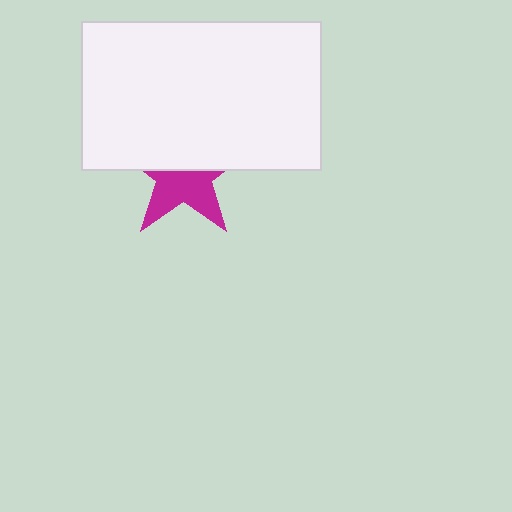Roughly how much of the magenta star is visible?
About half of it is visible (roughly 47%).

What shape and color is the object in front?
The object in front is a white rectangle.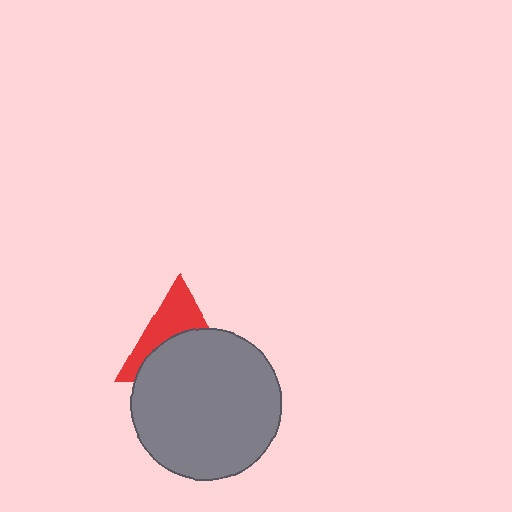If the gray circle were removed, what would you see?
You would see the complete red triangle.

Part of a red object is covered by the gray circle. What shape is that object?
It is a triangle.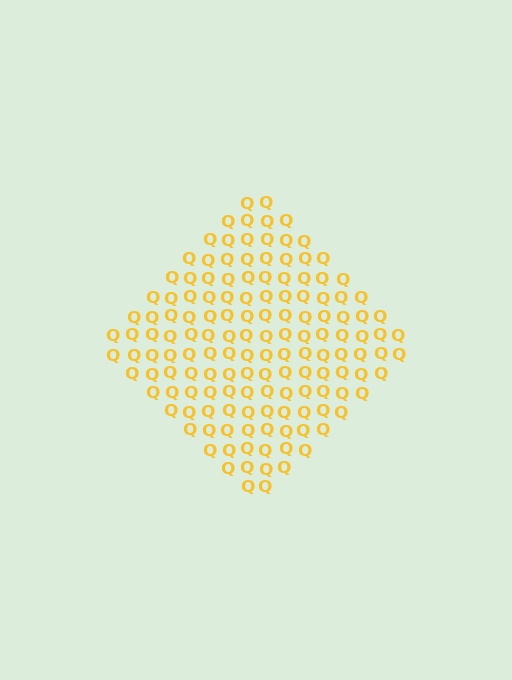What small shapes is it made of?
It is made of small letter Q's.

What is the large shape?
The large shape is a diamond.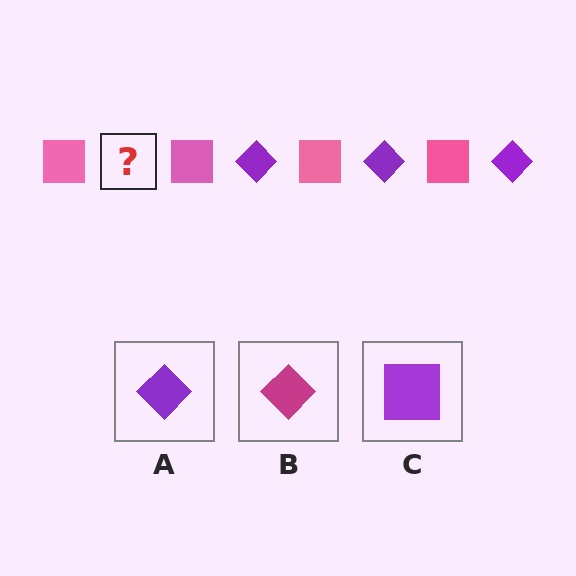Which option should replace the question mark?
Option A.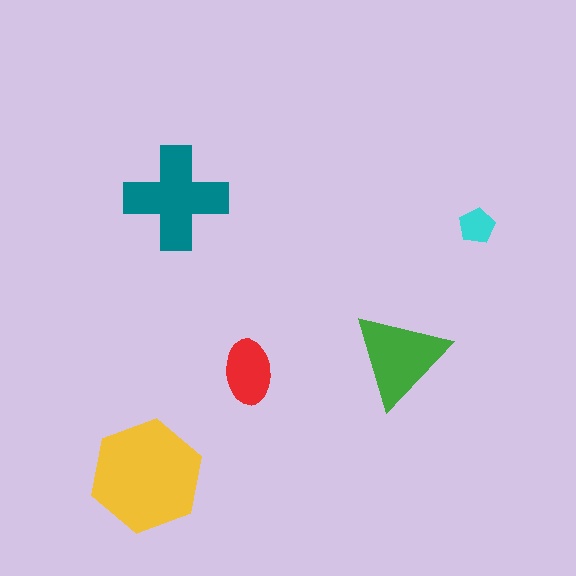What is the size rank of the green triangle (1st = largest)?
3rd.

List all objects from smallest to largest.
The cyan pentagon, the red ellipse, the green triangle, the teal cross, the yellow hexagon.